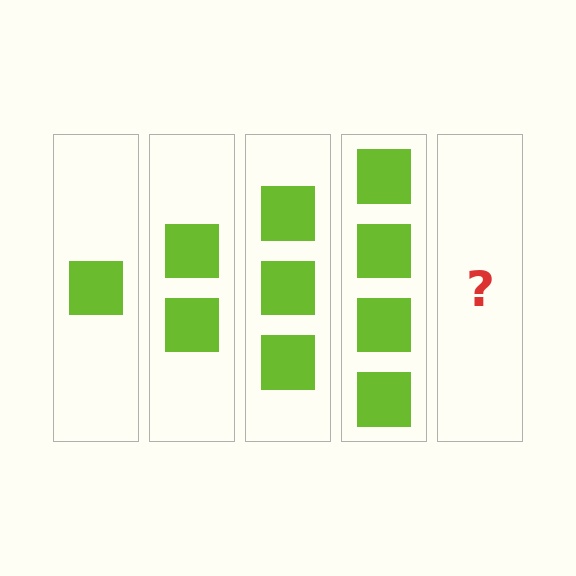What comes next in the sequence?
The next element should be 5 squares.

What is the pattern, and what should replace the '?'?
The pattern is that each step adds one more square. The '?' should be 5 squares.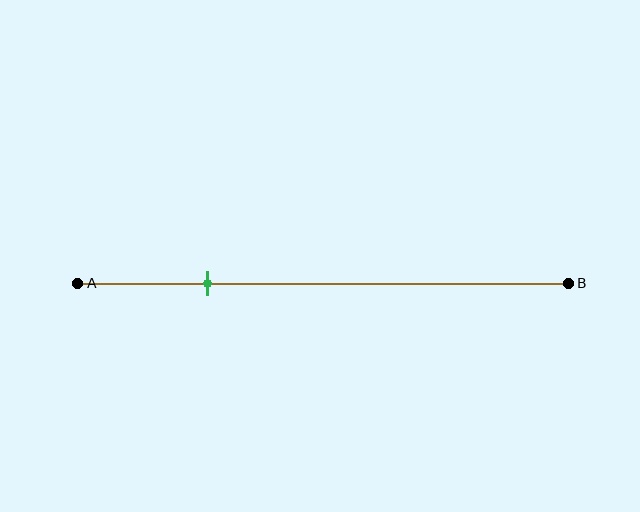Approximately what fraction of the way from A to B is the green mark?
The green mark is approximately 25% of the way from A to B.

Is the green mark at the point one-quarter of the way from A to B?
Yes, the mark is approximately at the one-quarter point.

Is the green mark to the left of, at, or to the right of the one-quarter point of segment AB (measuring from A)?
The green mark is approximately at the one-quarter point of segment AB.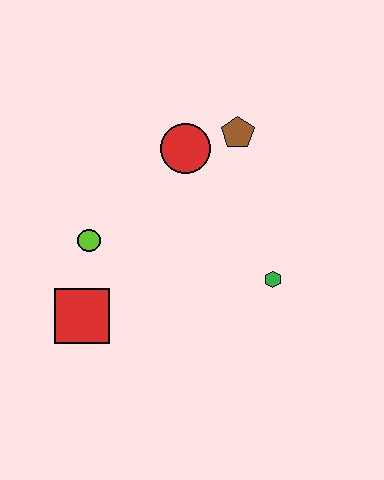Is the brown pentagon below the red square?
No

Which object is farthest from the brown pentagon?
The red square is farthest from the brown pentagon.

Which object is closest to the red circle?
The brown pentagon is closest to the red circle.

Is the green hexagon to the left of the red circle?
No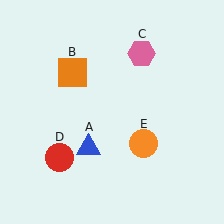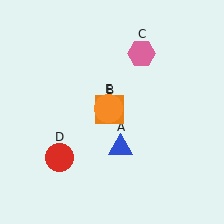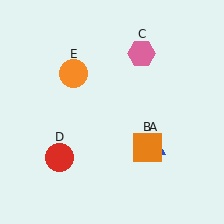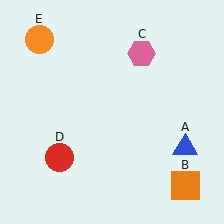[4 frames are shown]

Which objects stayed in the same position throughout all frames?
Pink hexagon (object C) and red circle (object D) remained stationary.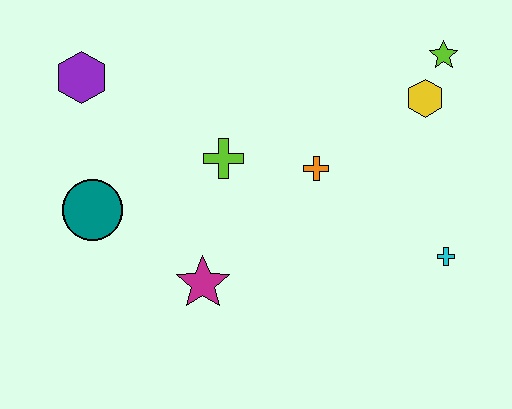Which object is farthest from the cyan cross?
The purple hexagon is farthest from the cyan cross.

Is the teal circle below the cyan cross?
No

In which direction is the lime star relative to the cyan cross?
The lime star is above the cyan cross.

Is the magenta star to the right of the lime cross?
No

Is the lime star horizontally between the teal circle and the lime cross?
No